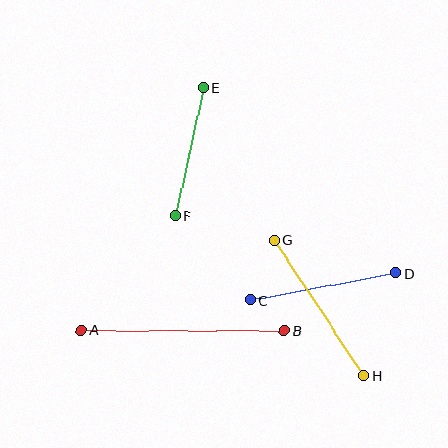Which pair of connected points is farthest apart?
Points A and B are farthest apart.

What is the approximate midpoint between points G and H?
The midpoint is at approximately (319, 308) pixels.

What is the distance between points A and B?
The distance is approximately 203 pixels.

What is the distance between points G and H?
The distance is approximately 163 pixels.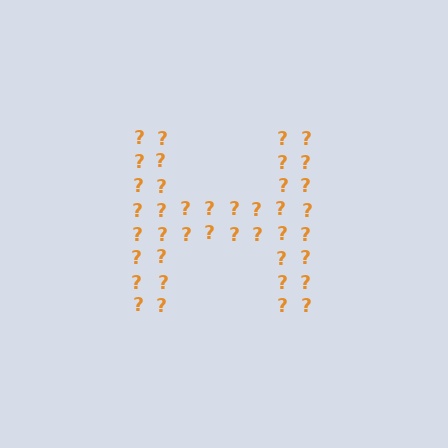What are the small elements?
The small elements are question marks.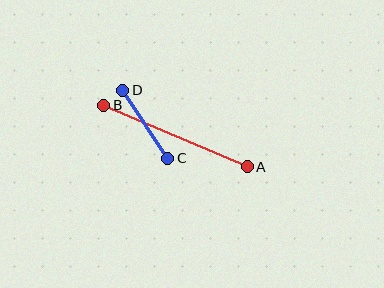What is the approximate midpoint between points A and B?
The midpoint is at approximately (176, 136) pixels.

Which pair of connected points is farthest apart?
Points A and B are farthest apart.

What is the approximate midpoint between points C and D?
The midpoint is at approximately (145, 124) pixels.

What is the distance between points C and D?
The distance is approximately 82 pixels.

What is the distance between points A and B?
The distance is approximately 156 pixels.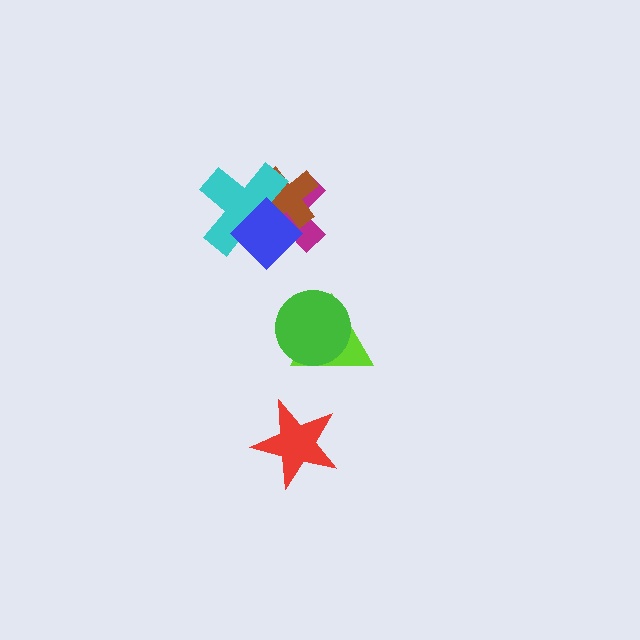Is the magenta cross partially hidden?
Yes, it is partially covered by another shape.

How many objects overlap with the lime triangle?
1 object overlaps with the lime triangle.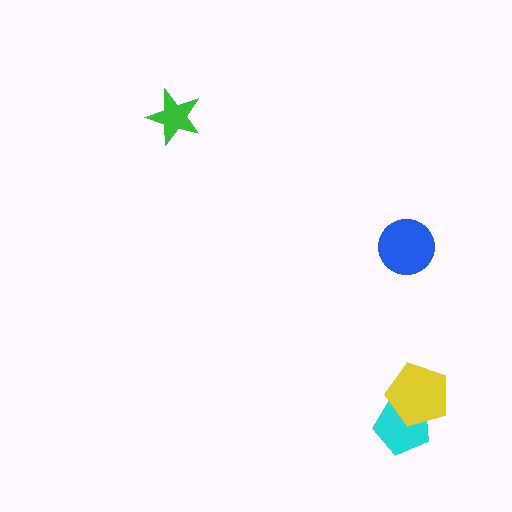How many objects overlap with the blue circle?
0 objects overlap with the blue circle.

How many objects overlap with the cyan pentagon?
1 object overlaps with the cyan pentagon.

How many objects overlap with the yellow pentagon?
1 object overlaps with the yellow pentagon.